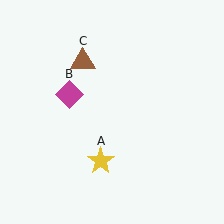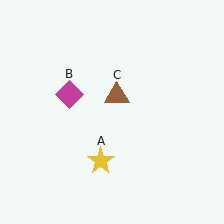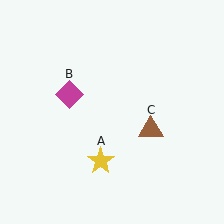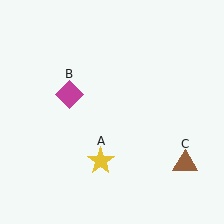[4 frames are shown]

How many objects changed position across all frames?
1 object changed position: brown triangle (object C).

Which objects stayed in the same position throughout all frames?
Yellow star (object A) and magenta diamond (object B) remained stationary.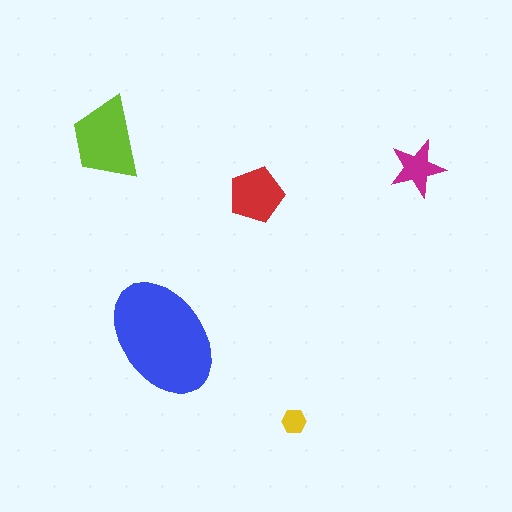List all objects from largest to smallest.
The blue ellipse, the lime trapezoid, the red pentagon, the magenta star, the yellow hexagon.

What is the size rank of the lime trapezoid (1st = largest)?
2nd.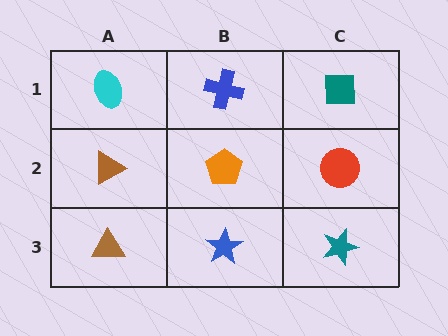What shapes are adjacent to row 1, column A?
A brown triangle (row 2, column A), a blue cross (row 1, column B).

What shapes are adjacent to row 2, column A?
A cyan ellipse (row 1, column A), a brown triangle (row 3, column A), an orange pentagon (row 2, column B).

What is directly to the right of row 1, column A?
A blue cross.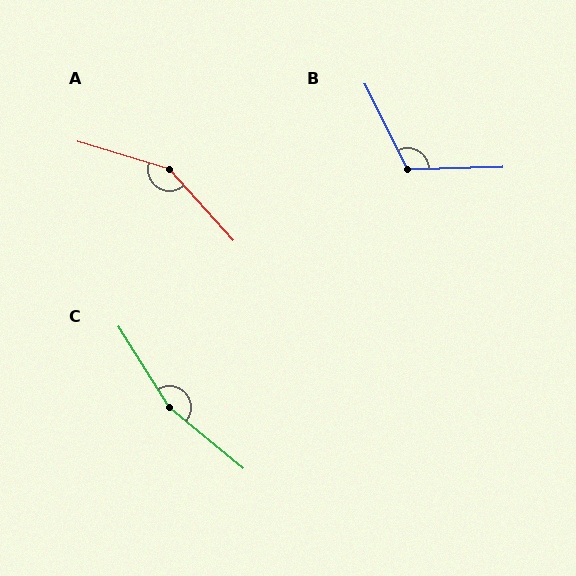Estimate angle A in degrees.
Approximately 149 degrees.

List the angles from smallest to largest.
B (115°), A (149°), C (161°).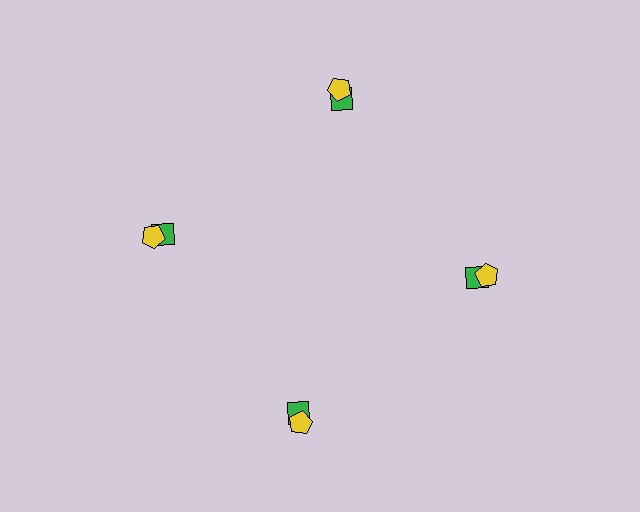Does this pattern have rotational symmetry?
Yes, this pattern has 4-fold rotational symmetry. It looks the same after rotating 90 degrees around the center.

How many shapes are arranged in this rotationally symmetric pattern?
There are 8 shapes, arranged in 4 groups of 2.